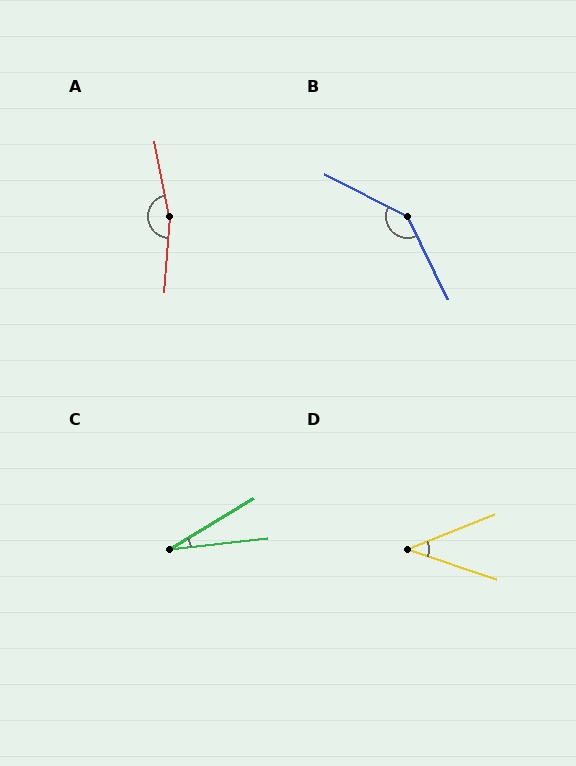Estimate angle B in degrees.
Approximately 143 degrees.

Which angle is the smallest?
C, at approximately 25 degrees.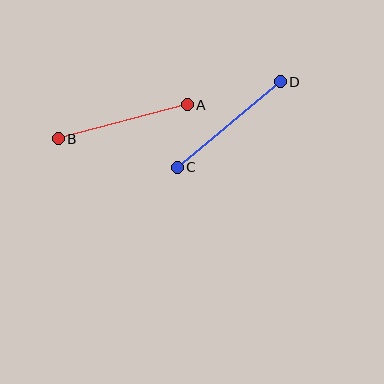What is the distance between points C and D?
The distance is approximately 134 pixels.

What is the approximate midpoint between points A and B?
The midpoint is at approximately (123, 122) pixels.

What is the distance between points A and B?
The distance is approximately 133 pixels.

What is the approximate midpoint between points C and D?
The midpoint is at approximately (229, 125) pixels.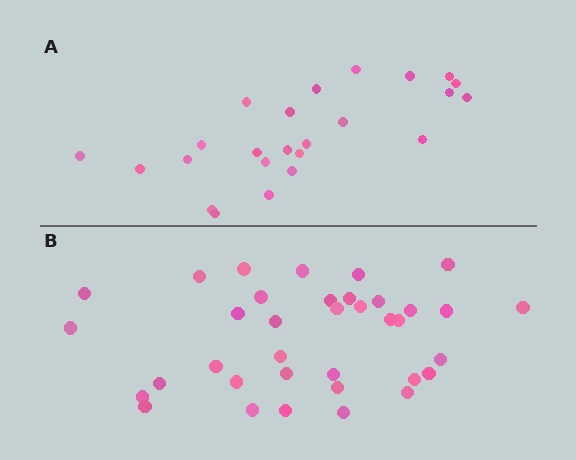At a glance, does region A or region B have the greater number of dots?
Region B (the bottom region) has more dots.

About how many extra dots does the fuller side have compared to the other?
Region B has roughly 12 or so more dots than region A.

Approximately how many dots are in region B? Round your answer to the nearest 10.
About 40 dots. (The exact count is 36, which rounds to 40.)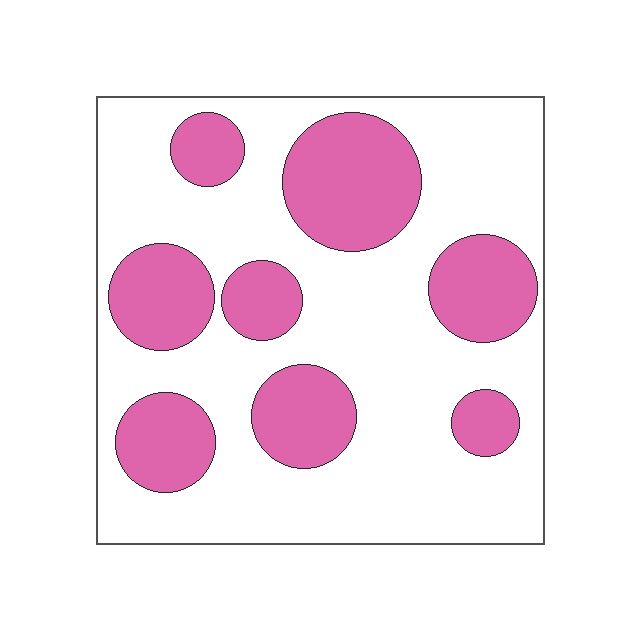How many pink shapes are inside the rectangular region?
8.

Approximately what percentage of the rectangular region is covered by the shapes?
Approximately 30%.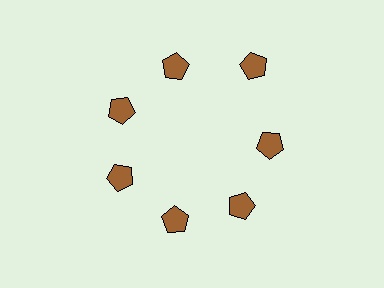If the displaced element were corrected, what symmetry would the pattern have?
It would have 7-fold rotational symmetry — the pattern would map onto itself every 51 degrees.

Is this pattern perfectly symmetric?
No. The 7 brown pentagons are arranged in a ring, but one element near the 1 o'clock position is pushed outward from the center, breaking the 7-fold rotational symmetry.